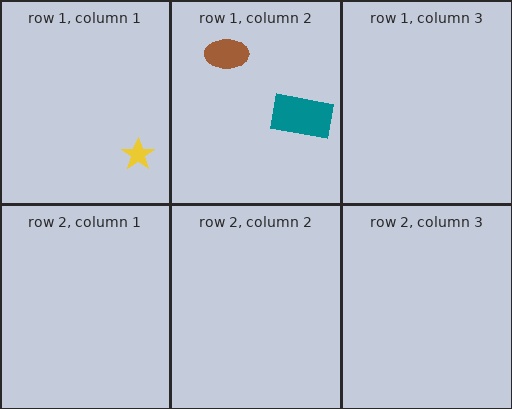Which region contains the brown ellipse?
The row 1, column 2 region.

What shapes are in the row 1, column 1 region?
The yellow star.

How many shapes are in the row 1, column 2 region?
2.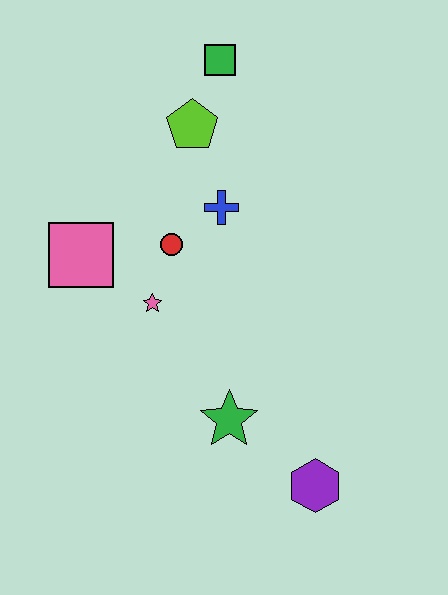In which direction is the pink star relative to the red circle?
The pink star is below the red circle.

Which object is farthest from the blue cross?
The purple hexagon is farthest from the blue cross.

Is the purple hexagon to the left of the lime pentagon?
No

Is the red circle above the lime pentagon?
No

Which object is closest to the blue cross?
The red circle is closest to the blue cross.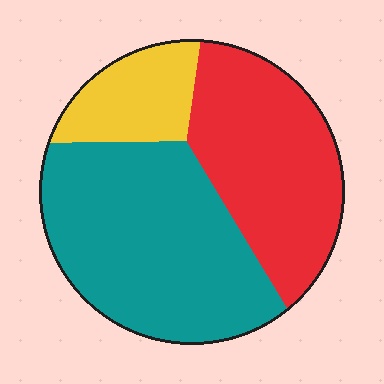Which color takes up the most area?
Teal, at roughly 50%.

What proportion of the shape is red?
Red covers about 35% of the shape.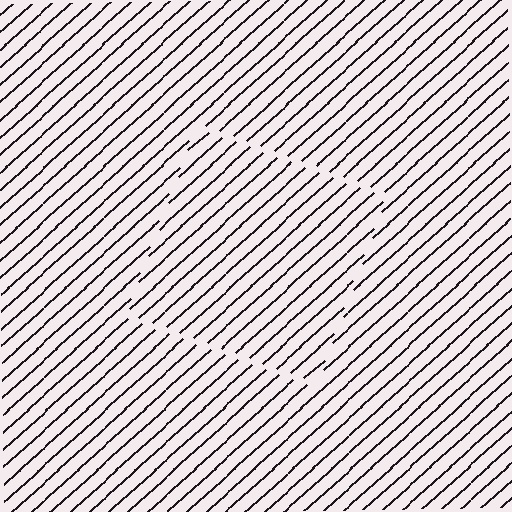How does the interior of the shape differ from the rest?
The interior of the shape contains the same grating, shifted by half a period — the contour is defined by the phase discontinuity where line-ends from the inner and outer gratings abut.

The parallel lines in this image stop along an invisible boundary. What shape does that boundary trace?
An illusory square. The interior of the shape contains the same grating, shifted by half a period — the contour is defined by the phase discontinuity where line-ends from the inner and outer gratings abut.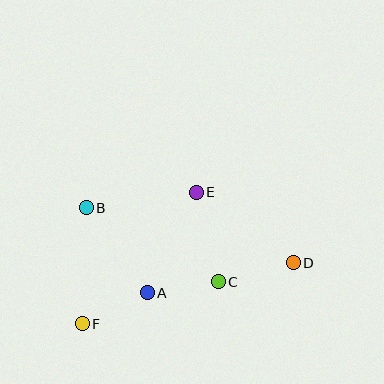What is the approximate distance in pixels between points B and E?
The distance between B and E is approximately 111 pixels.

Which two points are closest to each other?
Points A and C are closest to each other.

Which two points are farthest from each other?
Points D and F are farthest from each other.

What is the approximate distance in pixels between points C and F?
The distance between C and F is approximately 142 pixels.